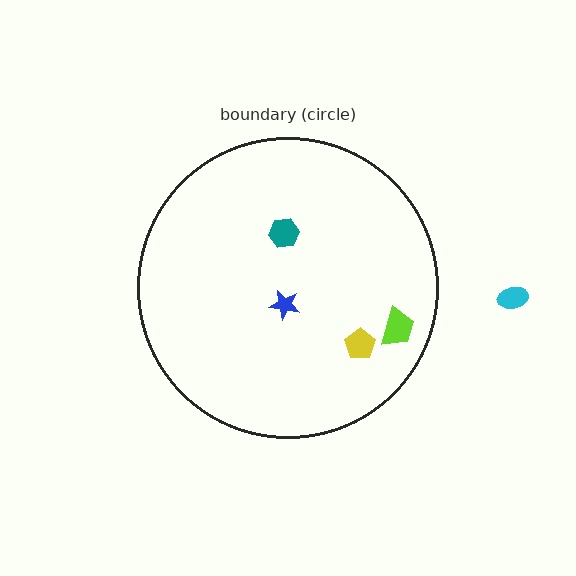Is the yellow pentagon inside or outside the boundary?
Inside.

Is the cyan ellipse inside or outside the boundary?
Outside.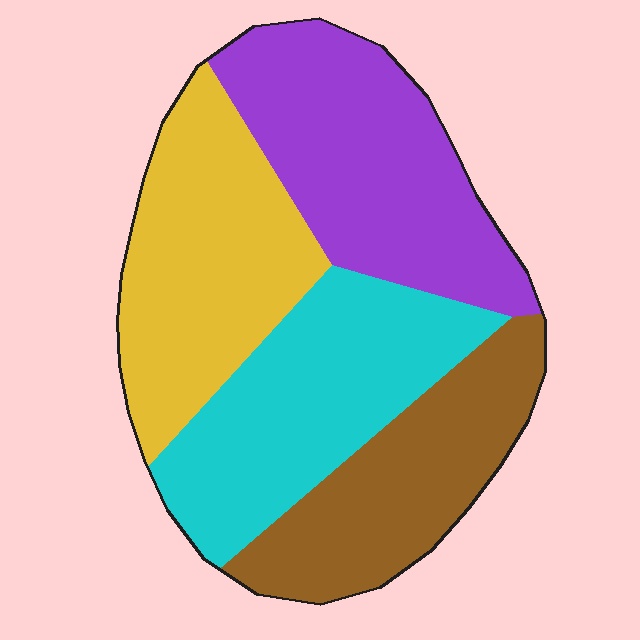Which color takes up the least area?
Brown, at roughly 20%.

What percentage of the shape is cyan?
Cyan covers roughly 25% of the shape.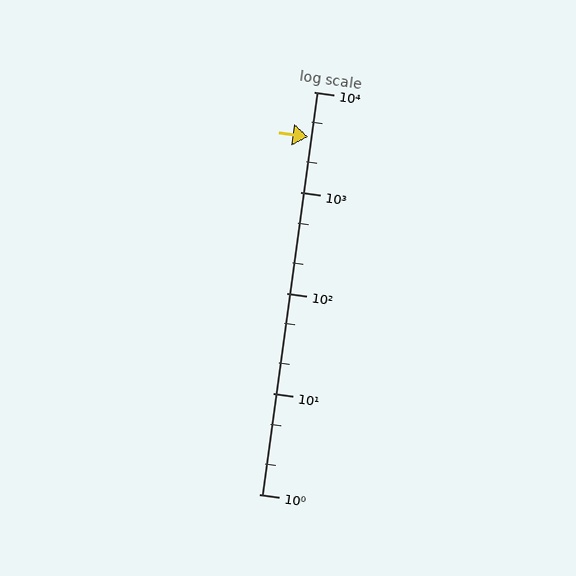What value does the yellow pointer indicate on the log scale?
The pointer indicates approximately 3600.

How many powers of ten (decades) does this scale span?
The scale spans 4 decades, from 1 to 10000.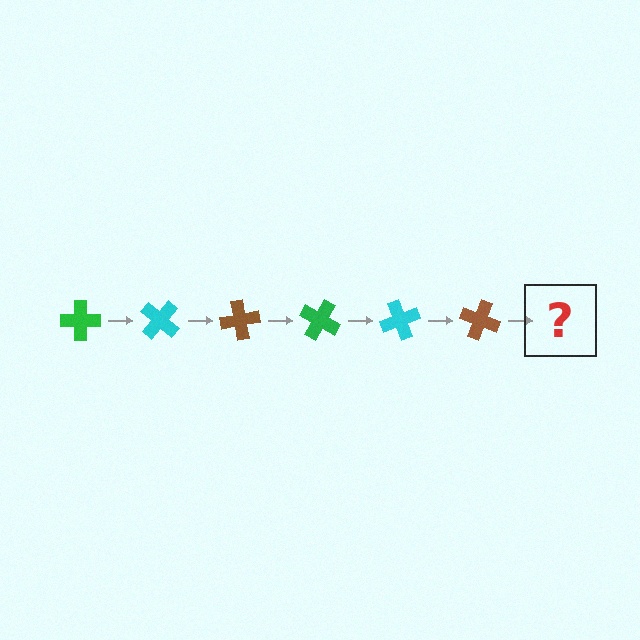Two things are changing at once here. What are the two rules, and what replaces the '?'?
The two rules are that it rotates 40 degrees each step and the color cycles through green, cyan, and brown. The '?' should be a green cross, rotated 240 degrees from the start.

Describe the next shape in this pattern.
It should be a green cross, rotated 240 degrees from the start.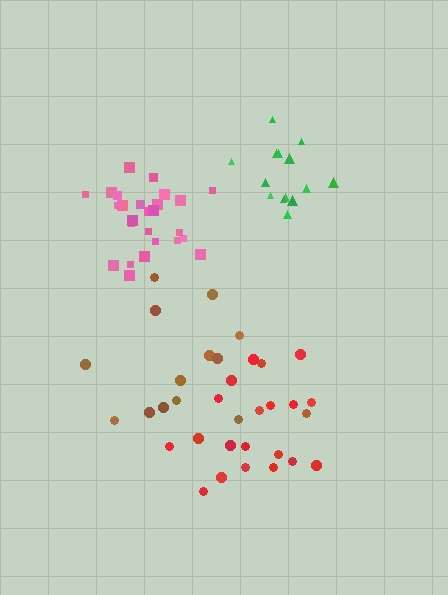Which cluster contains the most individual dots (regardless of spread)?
Pink (27).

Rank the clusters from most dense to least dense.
pink, green, red, brown.